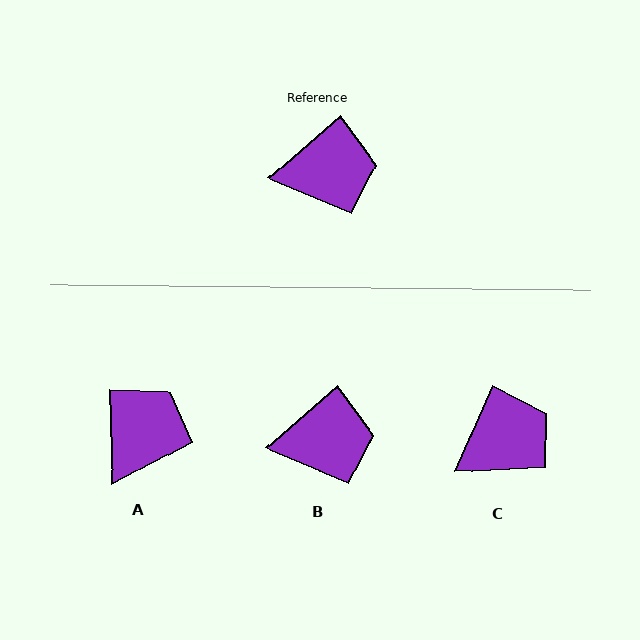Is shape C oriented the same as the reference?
No, it is off by about 26 degrees.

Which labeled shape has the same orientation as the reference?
B.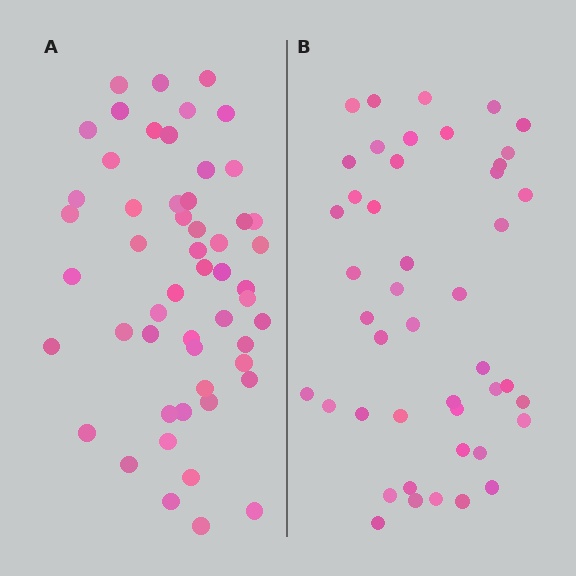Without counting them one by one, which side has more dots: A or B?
Region A (the left region) has more dots.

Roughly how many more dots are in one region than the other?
Region A has roughly 8 or so more dots than region B.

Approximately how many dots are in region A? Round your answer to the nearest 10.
About 50 dots. (The exact count is 53, which rounds to 50.)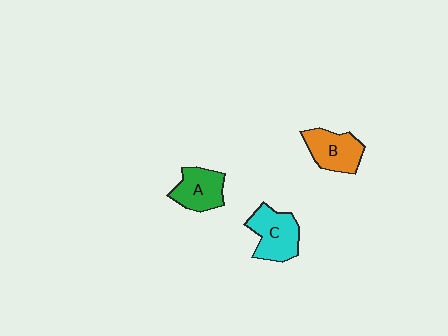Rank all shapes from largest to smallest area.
From largest to smallest: C (cyan), B (orange), A (green).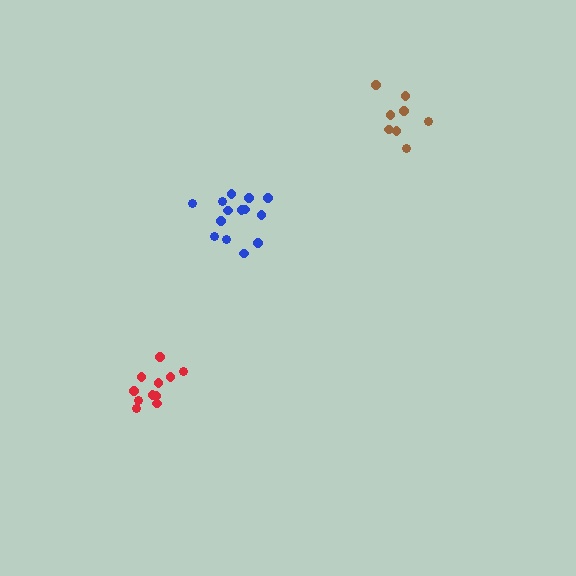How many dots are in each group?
Group 1: 8 dots, Group 2: 14 dots, Group 3: 11 dots (33 total).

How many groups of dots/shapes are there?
There are 3 groups.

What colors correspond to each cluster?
The clusters are colored: brown, blue, red.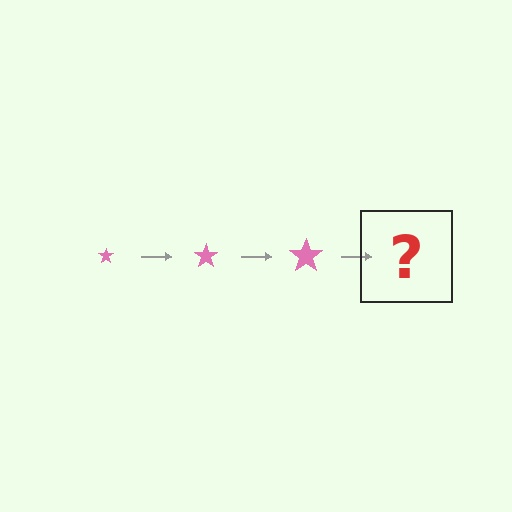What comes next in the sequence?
The next element should be a pink star, larger than the previous one.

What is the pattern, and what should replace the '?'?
The pattern is that the star gets progressively larger each step. The '?' should be a pink star, larger than the previous one.